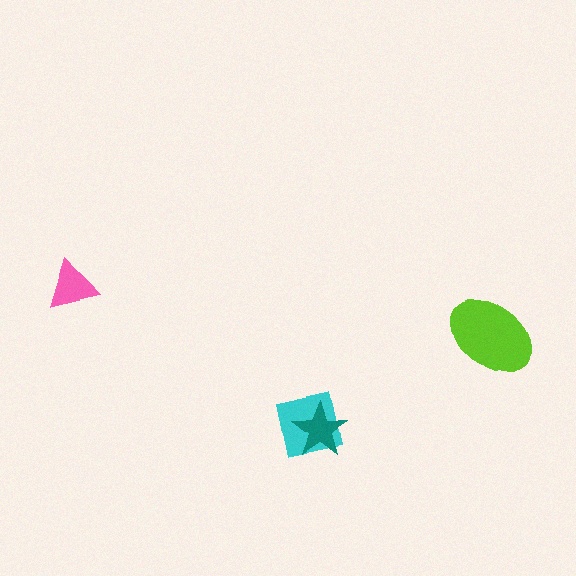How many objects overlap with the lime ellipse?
0 objects overlap with the lime ellipse.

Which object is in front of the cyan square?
The teal star is in front of the cyan square.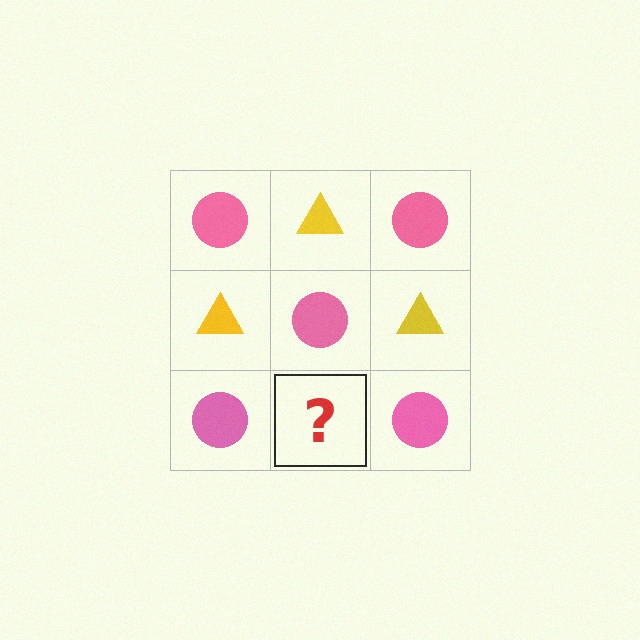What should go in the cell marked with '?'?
The missing cell should contain a yellow triangle.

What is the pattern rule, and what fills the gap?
The rule is that it alternates pink circle and yellow triangle in a checkerboard pattern. The gap should be filled with a yellow triangle.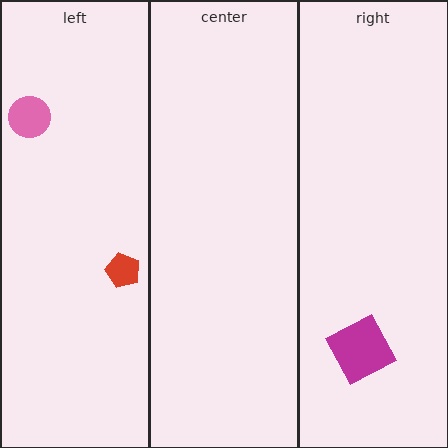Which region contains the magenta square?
The right region.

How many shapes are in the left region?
2.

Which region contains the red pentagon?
The left region.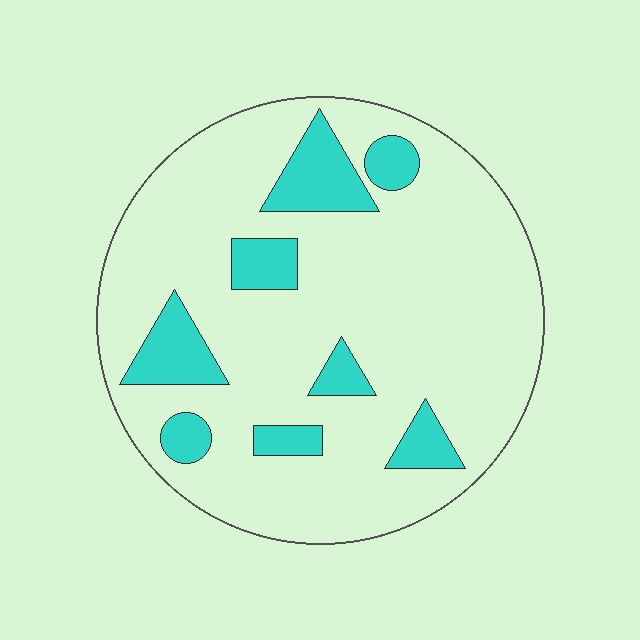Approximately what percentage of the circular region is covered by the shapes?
Approximately 15%.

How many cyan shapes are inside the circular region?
8.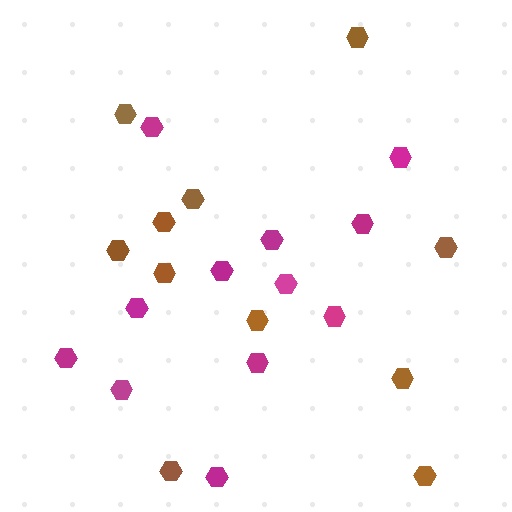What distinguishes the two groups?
There are 2 groups: one group of brown hexagons (11) and one group of magenta hexagons (12).